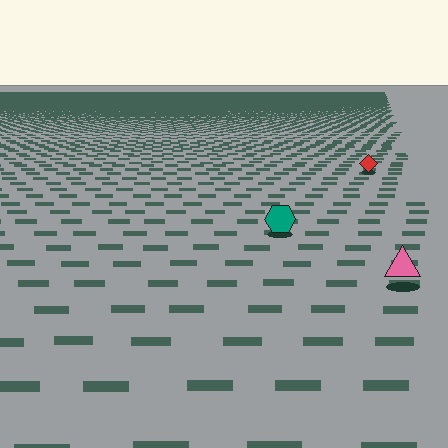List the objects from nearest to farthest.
From nearest to farthest: the pink triangle, the teal hexagon, the red diamond.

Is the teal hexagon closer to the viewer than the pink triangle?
No. The pink triangle is closer — you can tell from the texture gradient: the ground texture is coarser near it.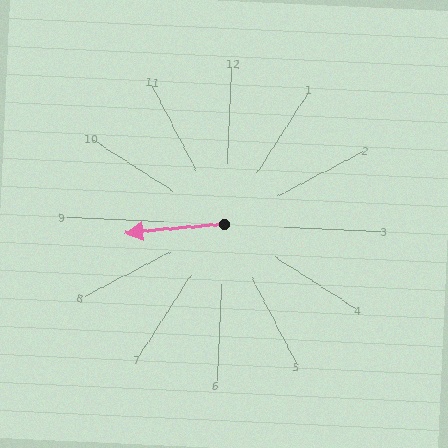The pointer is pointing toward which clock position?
Roughly 9 o'clock.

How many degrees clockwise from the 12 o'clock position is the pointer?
Approximately 262 degrees.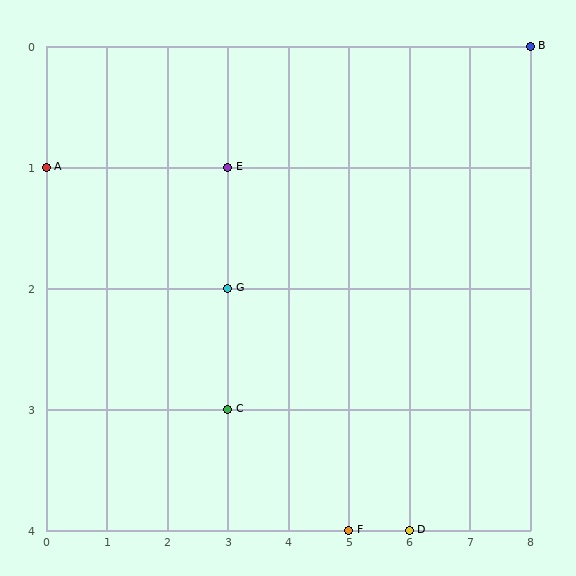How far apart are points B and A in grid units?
Points B and A are 8 columns and 1 row apart (about 8.1 grid units diagonally).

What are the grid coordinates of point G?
Point G is at grid coordinates (3, 2).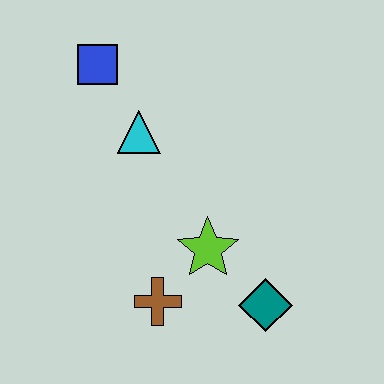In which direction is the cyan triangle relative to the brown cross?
The cyan triangle is above the brown cross.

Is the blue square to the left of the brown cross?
Yes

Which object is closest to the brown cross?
The lime star is closest to the brown cross.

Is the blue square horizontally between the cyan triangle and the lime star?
No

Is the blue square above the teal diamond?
Yes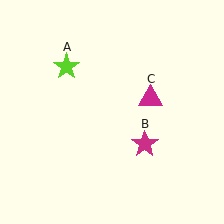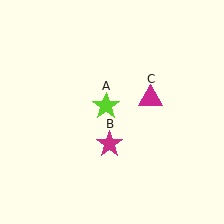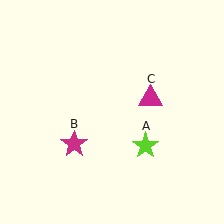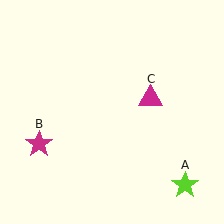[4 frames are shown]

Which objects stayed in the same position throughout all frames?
Magenta triangle (object C) remained stationary.